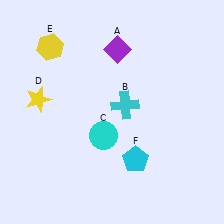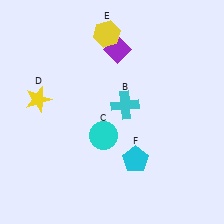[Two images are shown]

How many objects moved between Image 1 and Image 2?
1 object moved between the two images.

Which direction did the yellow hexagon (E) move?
The yellow hexagon (E) moved right.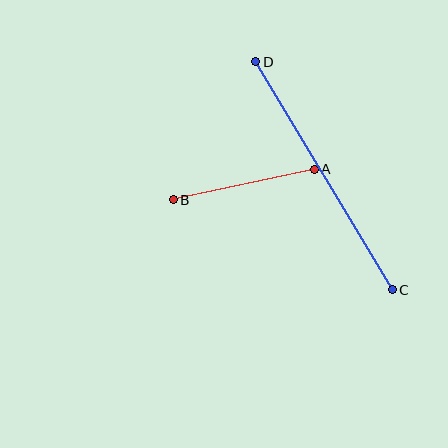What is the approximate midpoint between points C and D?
The midpoint is at approximately (324, 176) pixels.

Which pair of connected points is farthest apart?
Points C and D are farthest apart.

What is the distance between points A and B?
The distance is approximately 144 pixels.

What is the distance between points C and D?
The distance is approximately 265 pixels.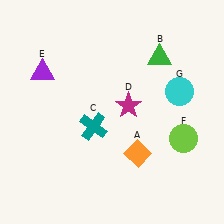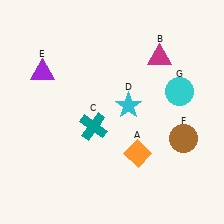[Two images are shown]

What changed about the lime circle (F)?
In Image 1, F is lime. In Image 2, it changed to brown.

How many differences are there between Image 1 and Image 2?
There are 3 differences between the two images.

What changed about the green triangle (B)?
In Image 1, B is green. In Image 2, it changed to magenta.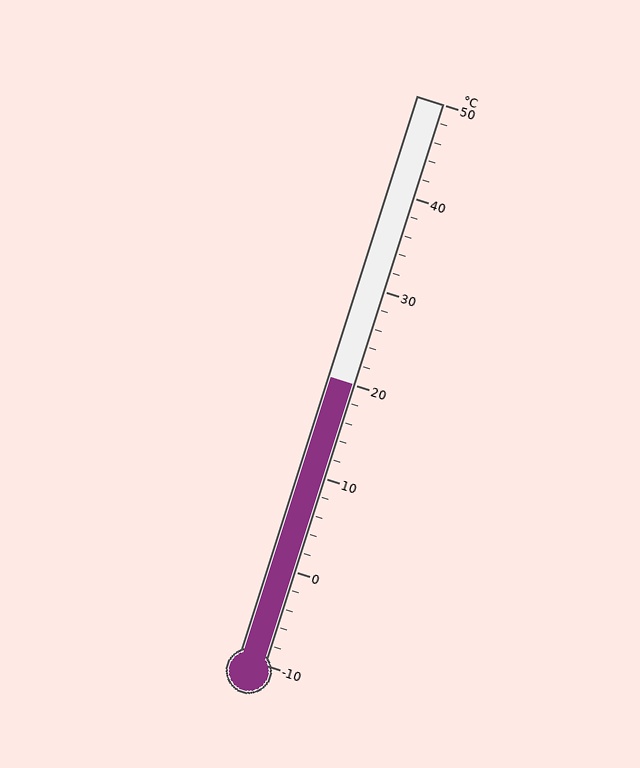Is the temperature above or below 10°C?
The temperature is above 10°C.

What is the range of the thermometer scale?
The thermometer scale ranges from -10°C to 50°C.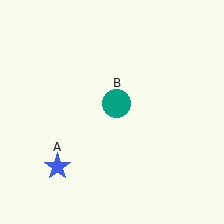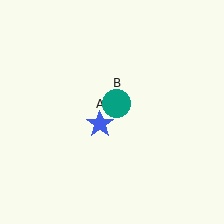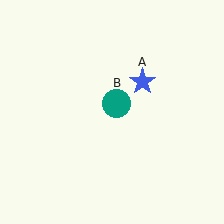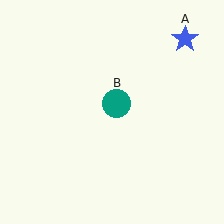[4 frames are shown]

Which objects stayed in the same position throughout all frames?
Teal circle (object B) remained stationary.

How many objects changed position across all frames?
1 object changed position: blue star (object A).